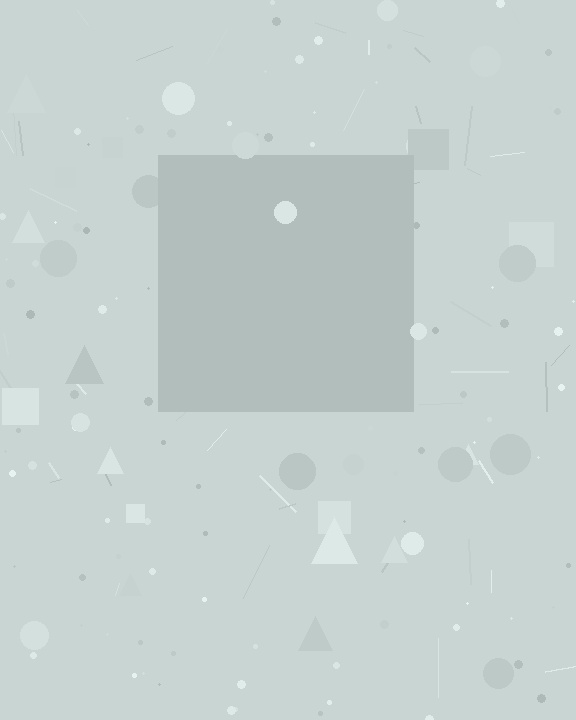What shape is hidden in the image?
A square is hidden in the image.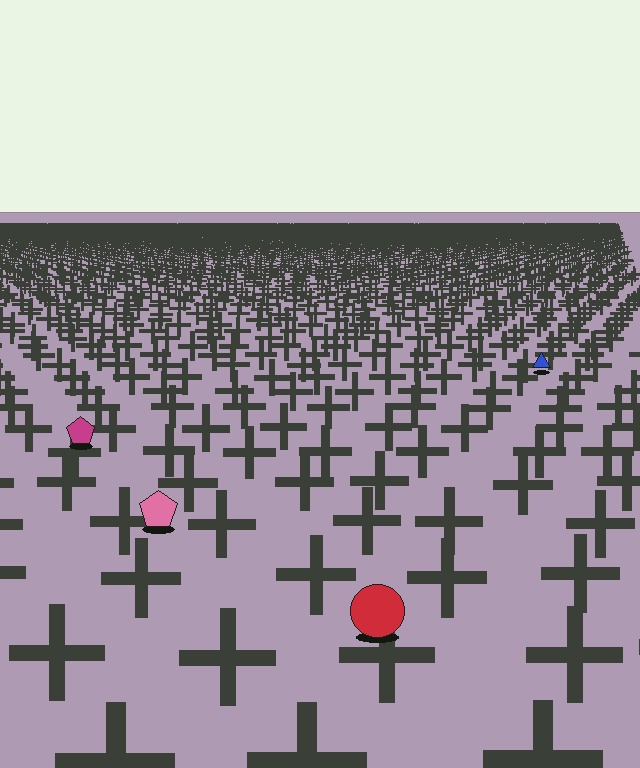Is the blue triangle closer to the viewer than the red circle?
No. The red circle is closer — you can tell from the texture gradient: the ground texture is coarser near it.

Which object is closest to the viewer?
The red circle is closest. The texture marks near it are larger and more spread out.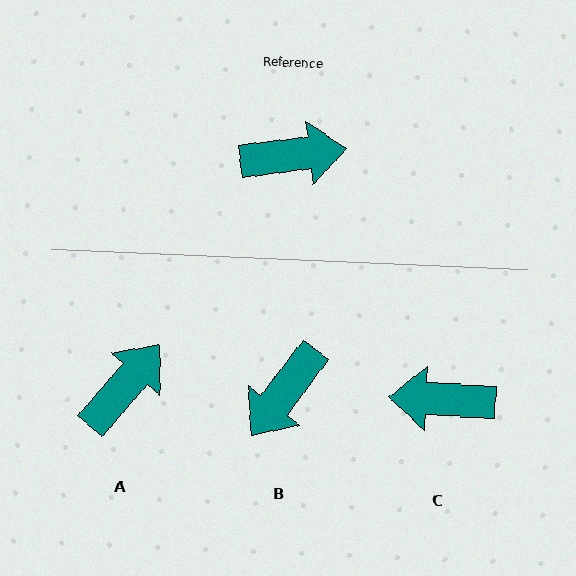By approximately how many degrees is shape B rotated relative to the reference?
Approximately 134 degrees clockwise.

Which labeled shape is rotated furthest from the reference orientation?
C, about 170 degrees away.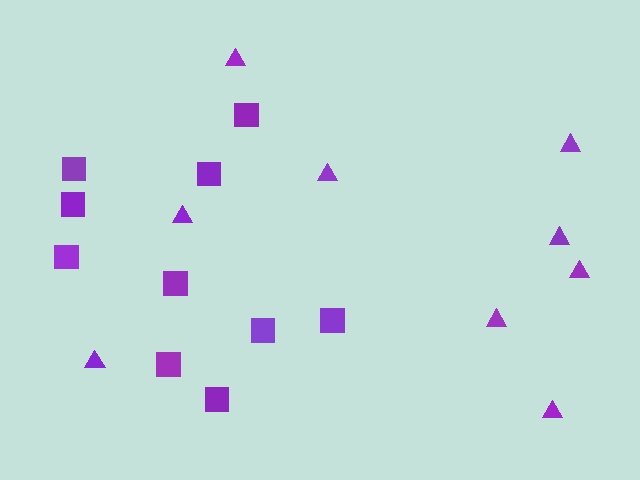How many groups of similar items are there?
There are 2 groups: one group of triangles (9) and one group of squares (10).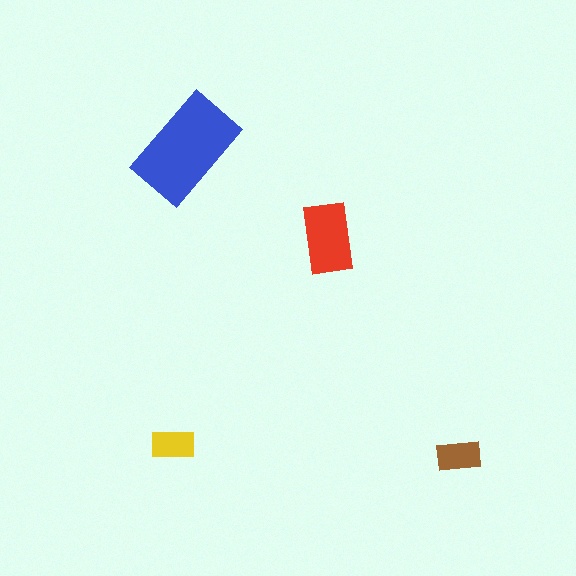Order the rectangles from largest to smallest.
the blue one, the red one, the brown one, the yellow one.